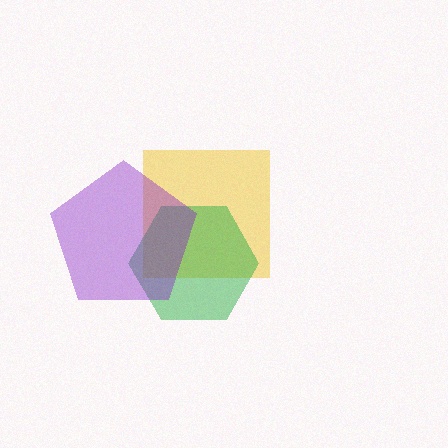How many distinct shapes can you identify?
There are 3 distinct shapes: a yellow square, a green hexagon, a purple pentagon.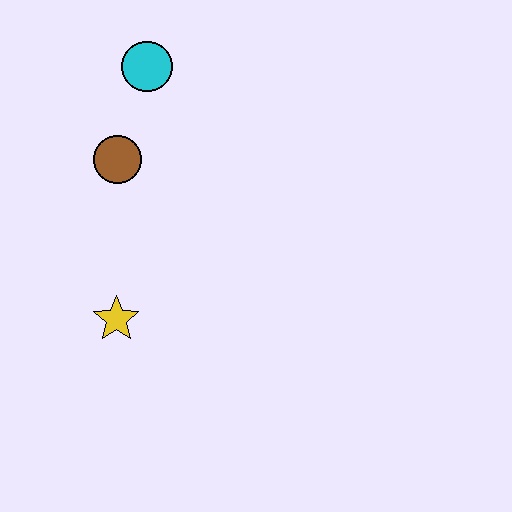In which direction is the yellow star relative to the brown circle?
The yellow star is below the brown circle.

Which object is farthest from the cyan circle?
The yellow star is farthest from the cyan circle.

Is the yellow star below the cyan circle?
Yes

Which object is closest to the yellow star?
The brown circle is closest to the yellow star.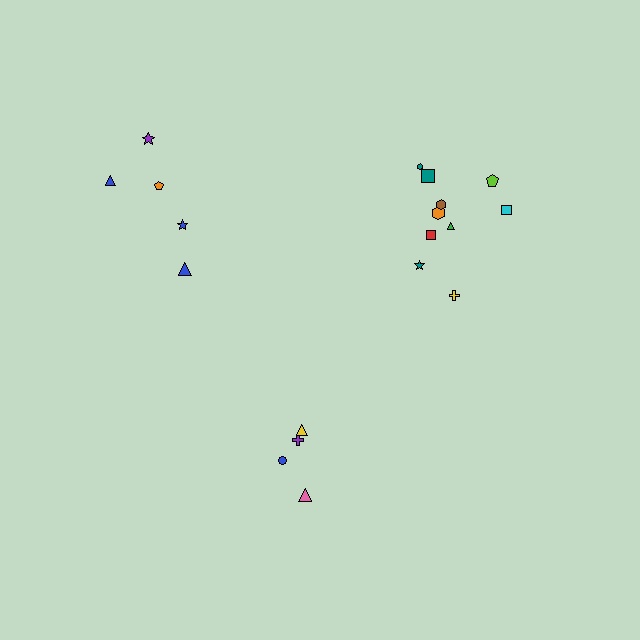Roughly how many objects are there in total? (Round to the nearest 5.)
Roughly 20 objects in total.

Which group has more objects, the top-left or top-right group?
The top-right group.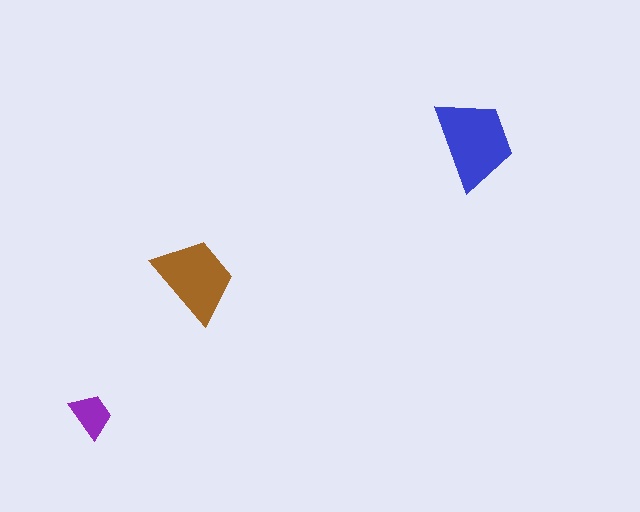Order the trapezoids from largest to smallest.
the blue one, the brown one, the purple one.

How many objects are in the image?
There are 3 objects in the image.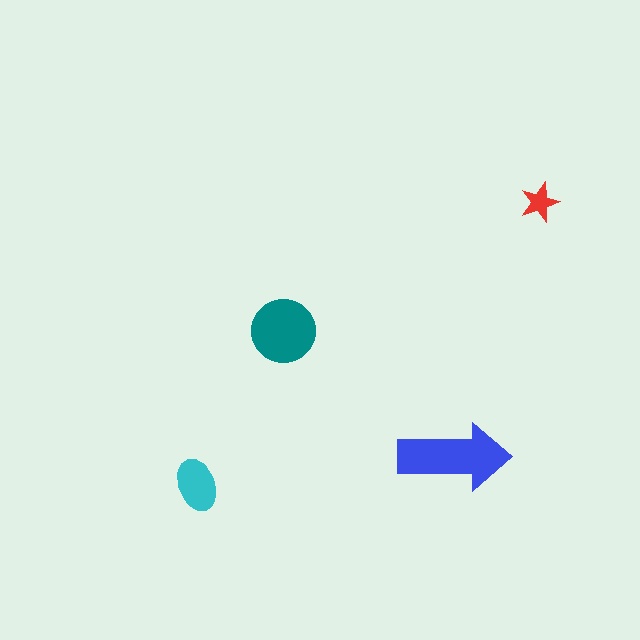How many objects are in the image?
There are 4 objects in the image.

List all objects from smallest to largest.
The red star, the cyan ellipse, the teal circle, the blue arrow.